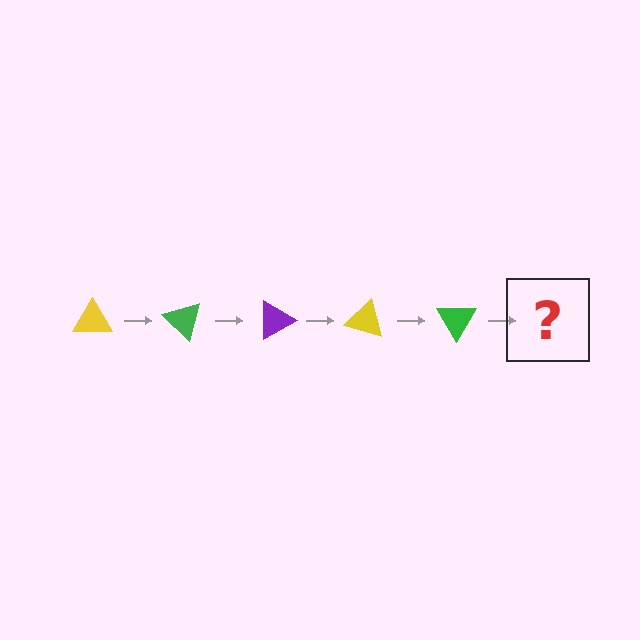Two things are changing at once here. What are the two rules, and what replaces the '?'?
The two rules are that it rotates 45 degrees each step and the color cycles through yellow, green, and purple. The '?' should be a purple triangle, rotated 225 degrees from the start.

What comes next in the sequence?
The next element should be a purple triangle, rotated 225 degrees from the start.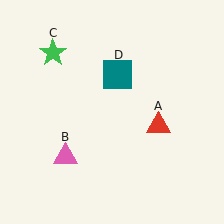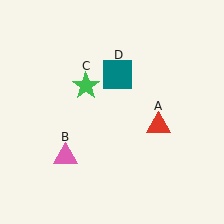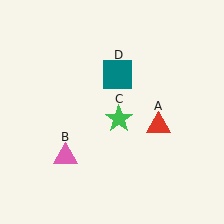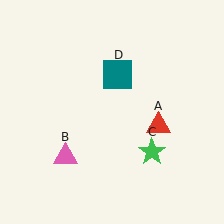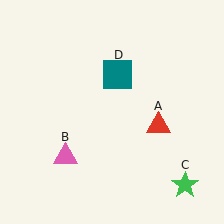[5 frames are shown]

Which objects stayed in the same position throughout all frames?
Red triangle (object A) and pink triangle (object B) and teal square (object D) remained stationary.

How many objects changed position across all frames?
1 object changed position: green star (object C).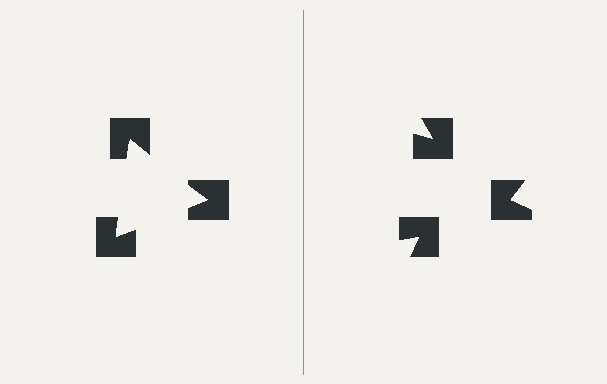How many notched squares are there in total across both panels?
6 — 3 on each side.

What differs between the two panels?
The notched squares are positioned identically on both sides; only the wedge orientations differ. On the left they align to a triangle; on the right they are misaligned.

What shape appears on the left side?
An illusory triangle.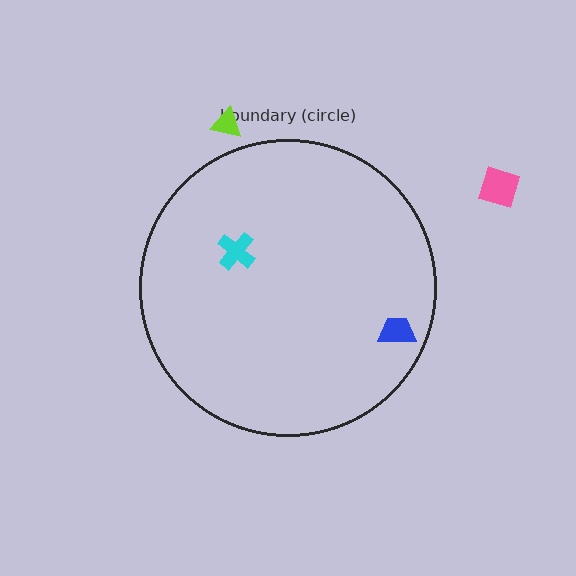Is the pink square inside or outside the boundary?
Outside.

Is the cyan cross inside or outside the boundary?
Inside.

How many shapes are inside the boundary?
2 inside, 2 outside.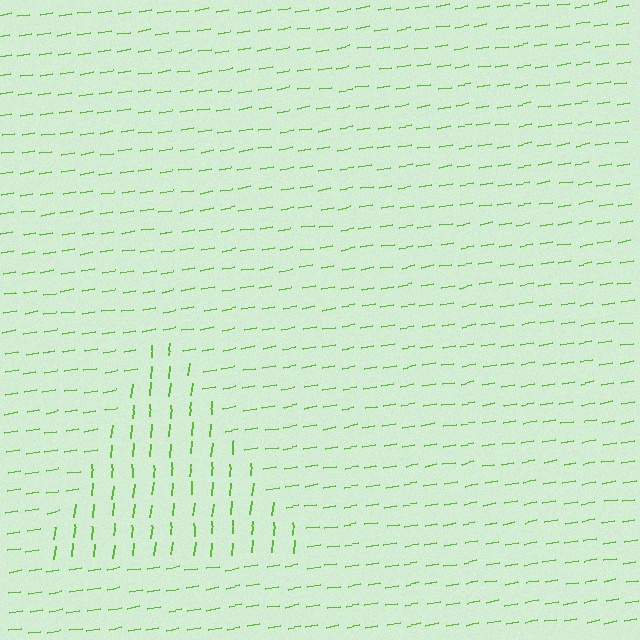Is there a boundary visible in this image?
Yes, there is a texture boundary formed by a change in line orientation.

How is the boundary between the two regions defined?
The boundary is defined purely by a change in line orientation (approximately 75 degrees difference). All lines are the same color and thickness.